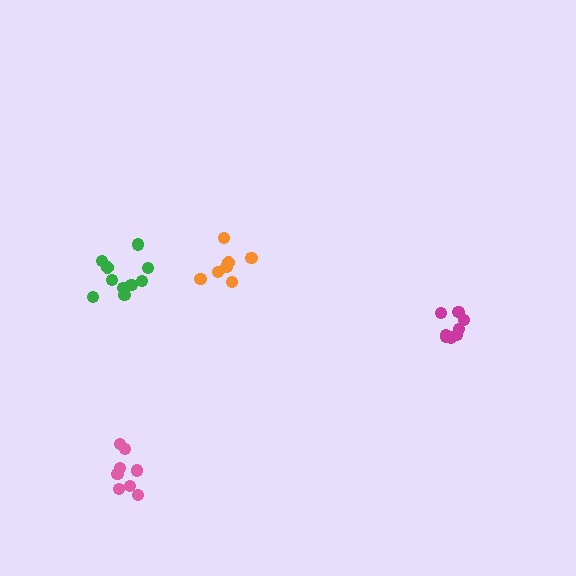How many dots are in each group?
Group 1: 8 dots, Group 2: 7 dots, Group 3: 8 dots, Group 4: 10 dots (33 total).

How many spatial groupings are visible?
There are 4 spatial groupings.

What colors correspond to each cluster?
The clusters are colored: magenta, orange, pink, green.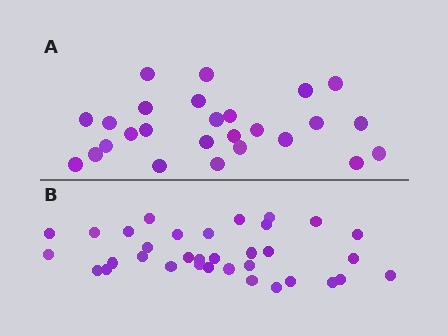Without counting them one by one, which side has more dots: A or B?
Region B (the bottom region) has more dots.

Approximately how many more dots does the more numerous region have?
Region B has roughly 8 or so more dots than region A.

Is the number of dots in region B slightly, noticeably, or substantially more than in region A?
Region B has noticeably more, but not dramatically so. The ratio is roughly 1.3 to 1.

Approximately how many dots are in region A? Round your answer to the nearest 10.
About 30 dots. (The exact count is 26, which rounds to 30.)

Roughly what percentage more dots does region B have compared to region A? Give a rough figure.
About 30% more.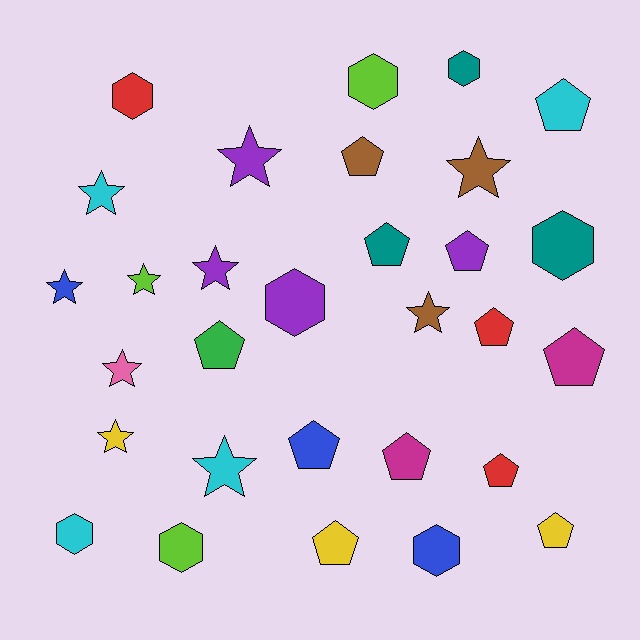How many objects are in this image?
There are 30 objects.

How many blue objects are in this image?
There are 3 blue objects.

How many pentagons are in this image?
There are 12 pentagons.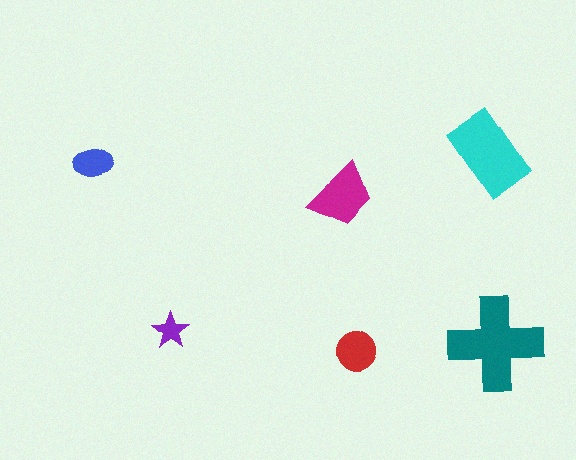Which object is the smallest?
The purple star.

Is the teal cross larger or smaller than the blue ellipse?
Larger.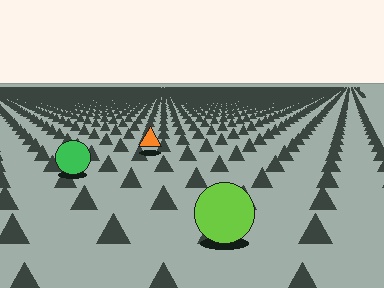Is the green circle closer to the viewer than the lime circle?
No. The lime circle is closer — you can tell from the texture gradient: the ground texture is coarser near it.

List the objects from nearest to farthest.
From nearest to farthest: the lime circle, the green circle, the orange triangle.